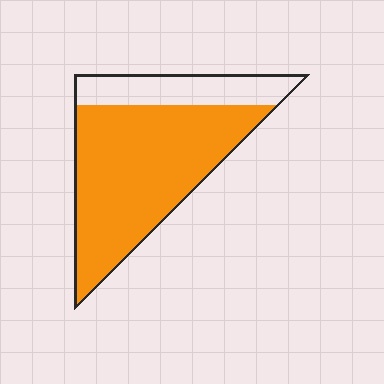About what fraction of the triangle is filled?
About three quarters (3/4).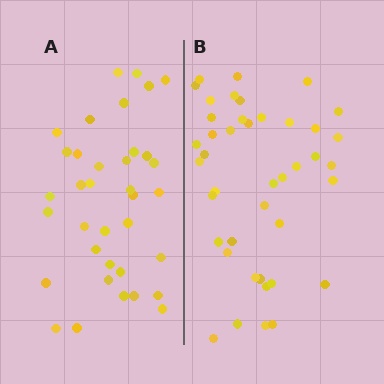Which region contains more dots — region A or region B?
Region B (the right region) has more dots.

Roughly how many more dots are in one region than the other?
Region B has about 6 more dots than region A.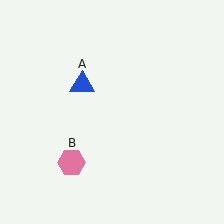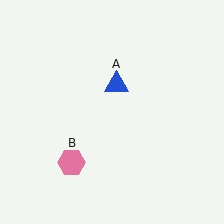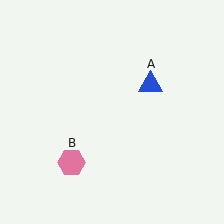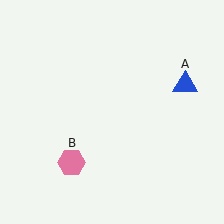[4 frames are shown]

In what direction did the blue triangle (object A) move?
The blue triangle (object A) moved right.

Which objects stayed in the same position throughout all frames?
Pink hexagon (object B) remained stationary.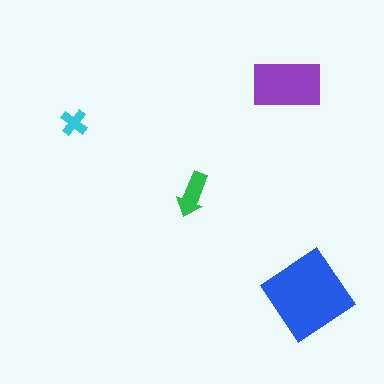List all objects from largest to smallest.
The blue diamond, the purple rectangle, the green arrow, the cyan cross.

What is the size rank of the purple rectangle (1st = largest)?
2nd.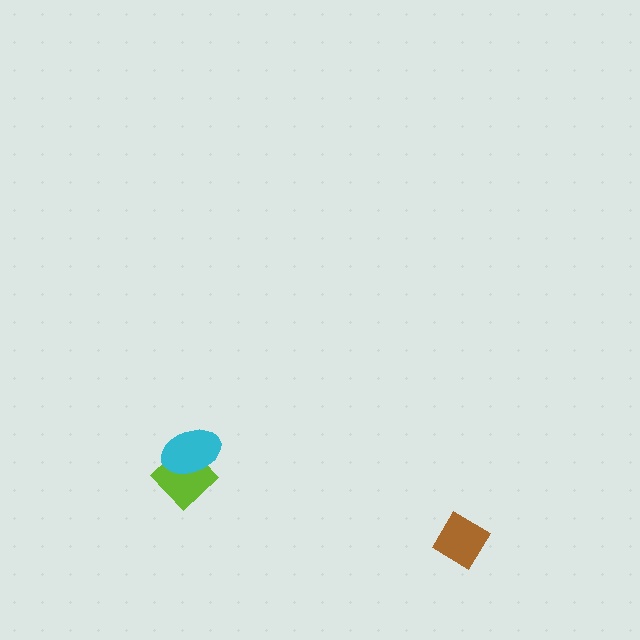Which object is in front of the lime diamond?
The cyan ellipse is in front of the lime diamond.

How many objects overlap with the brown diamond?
0 objects overlap with the brown diamond.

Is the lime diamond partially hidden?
Yes, it is partially covered by another shape.